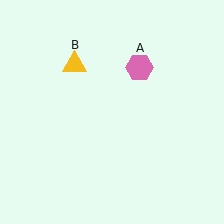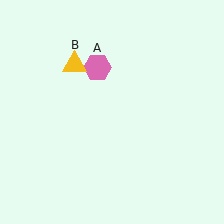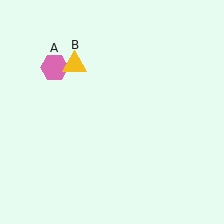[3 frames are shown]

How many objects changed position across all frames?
1 object changed position: pink hexagon (object A).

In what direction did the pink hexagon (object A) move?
The pink hexagon (object A) moved left.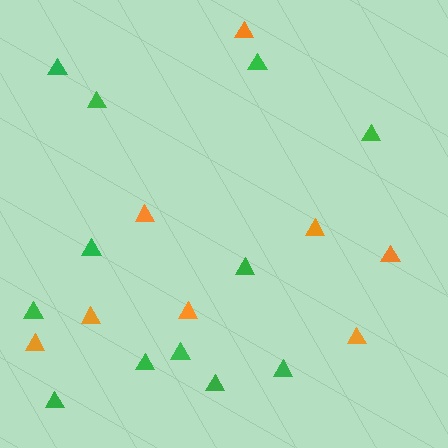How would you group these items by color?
There are 2 groups: one group of orange triangles (8) and one group of green triangles (12).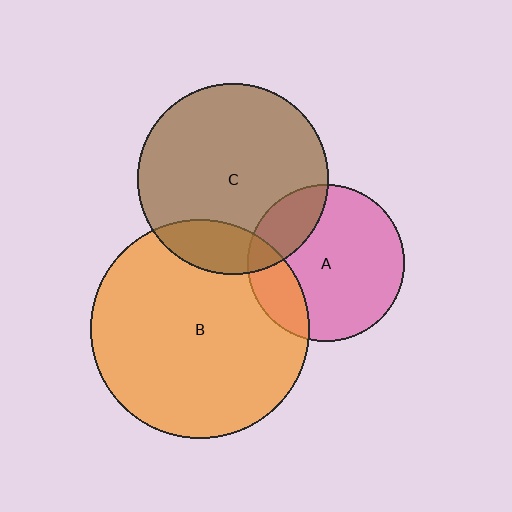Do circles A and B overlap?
Yes.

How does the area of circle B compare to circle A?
Approximately 1.9 times.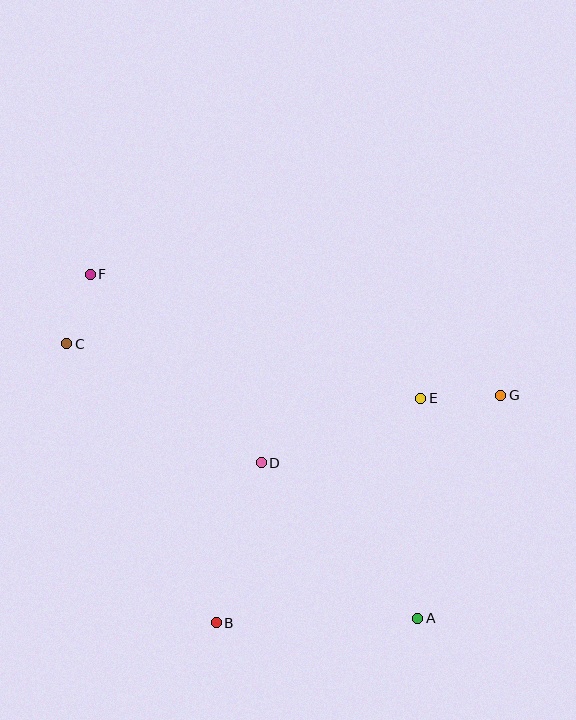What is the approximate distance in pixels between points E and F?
The distance between E and F is approximately 353 pixels.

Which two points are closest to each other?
Points C and F are closest to each other.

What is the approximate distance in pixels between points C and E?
The distance between C and E is approximately 358 pixels.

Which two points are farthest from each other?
Points A and F are farthest from each other.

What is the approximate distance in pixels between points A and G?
The distance between A and G is approximately 238 pixels.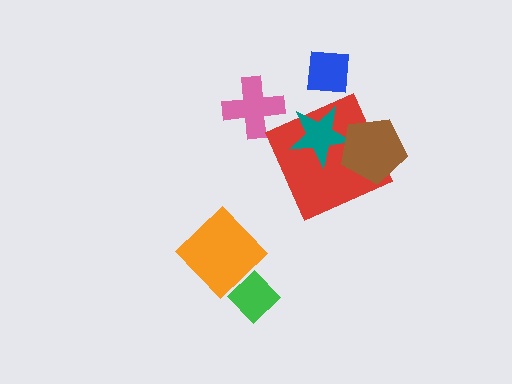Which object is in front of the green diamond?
The orange diamond is in front of the green diamond.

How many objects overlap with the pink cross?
0 objects overlap with the pink cross.